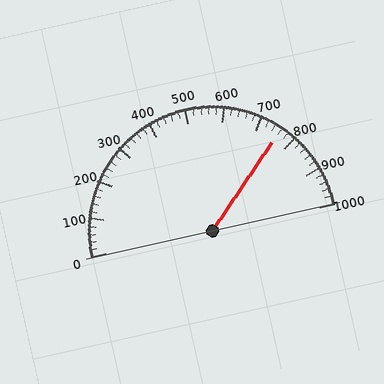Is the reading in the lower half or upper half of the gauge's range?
The reading is in the upper half of the range (0 to 1000).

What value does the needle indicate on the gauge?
The needle indicates approximately 760.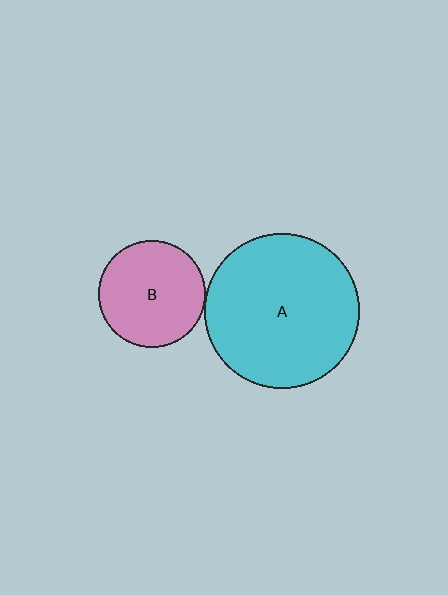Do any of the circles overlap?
No, none of the circles overlap.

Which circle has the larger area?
Circle A (cyan).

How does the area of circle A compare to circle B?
Approximately 2.1 times.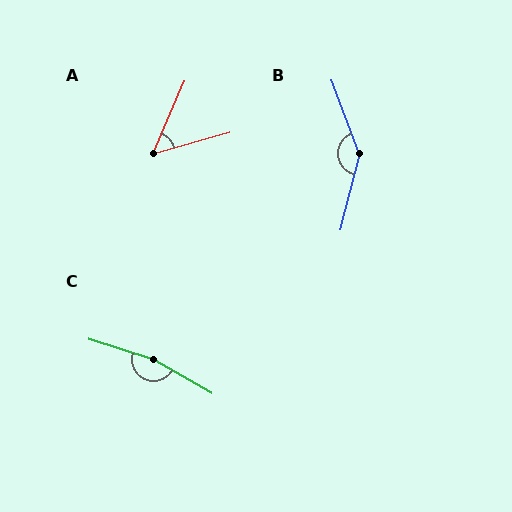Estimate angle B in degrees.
Approximately 145 degrees.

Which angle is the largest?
C, at approximately 168 degrees.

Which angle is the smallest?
A, at approximately 51 degrees.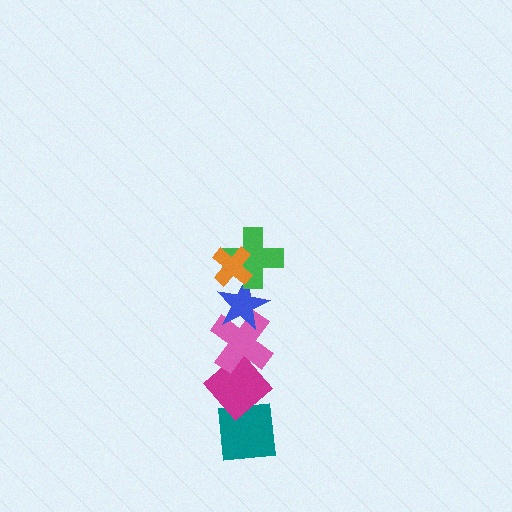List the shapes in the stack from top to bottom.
From top to bottom: the orange cross, the green cross, the blue star, the pink cross, the magenta diamond, the teal square.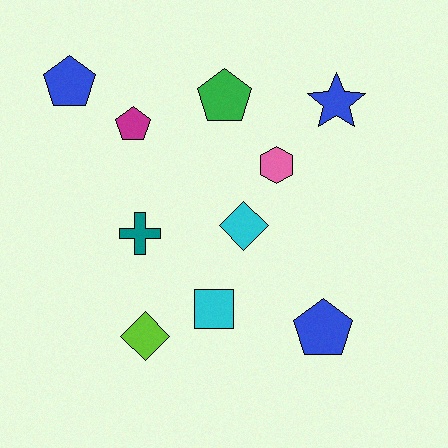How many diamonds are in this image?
There are 2 diamonds.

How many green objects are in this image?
There is 1 green object.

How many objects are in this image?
There are 10 objects.